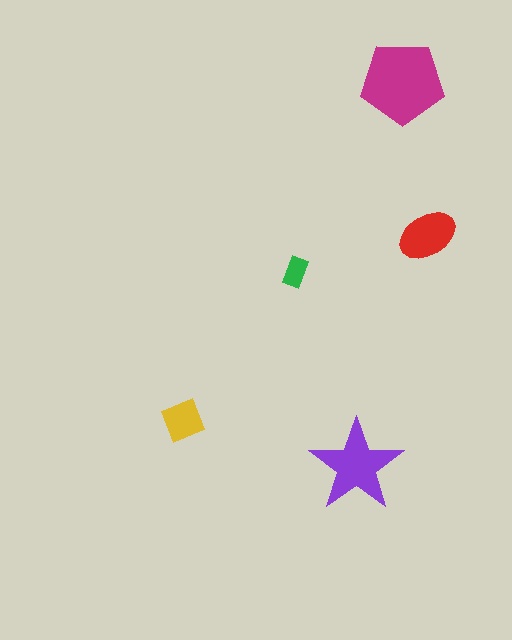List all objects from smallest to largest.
The green rectangle, the yellow diamond, the red ellipse, the purple star, the magenta pentagon.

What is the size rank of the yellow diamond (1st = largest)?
4th.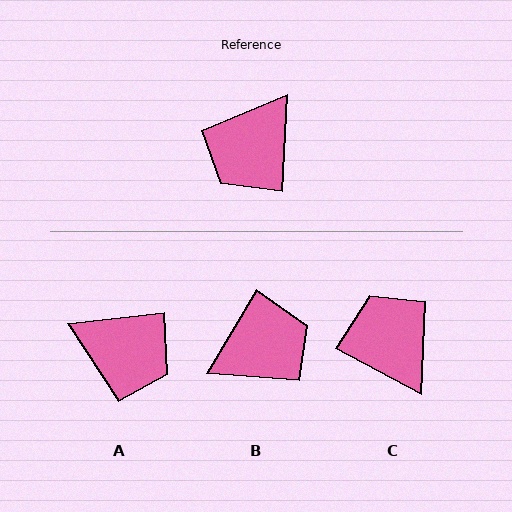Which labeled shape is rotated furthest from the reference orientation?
B, about 152 degrees away.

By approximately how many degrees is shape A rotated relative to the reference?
Approximately 100 degrees counter-clockwise.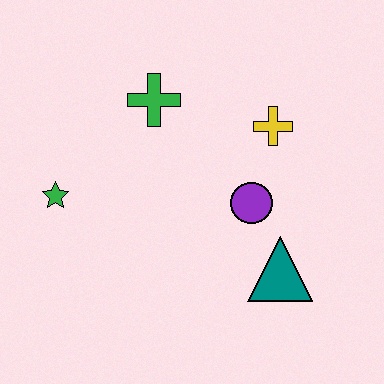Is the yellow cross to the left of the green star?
No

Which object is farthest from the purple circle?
The green star is farthest from the purple circle.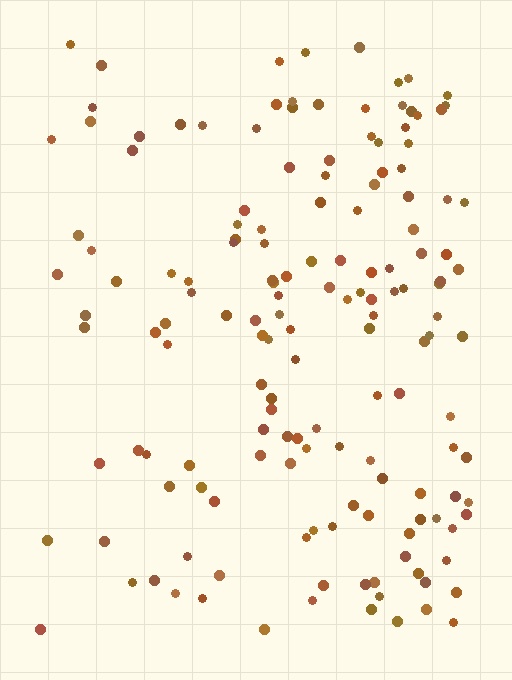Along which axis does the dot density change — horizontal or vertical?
Horizontal.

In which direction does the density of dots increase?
From left to right, with the right side densest.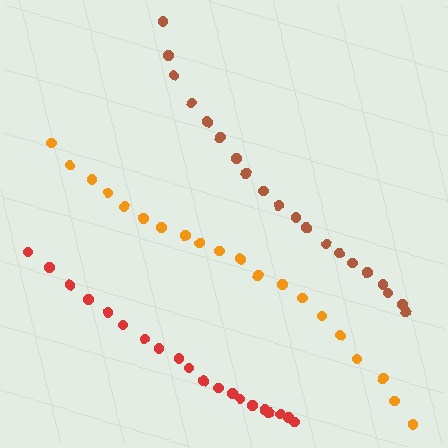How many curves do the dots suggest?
There are 3 distinct paths.